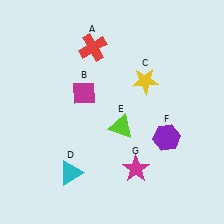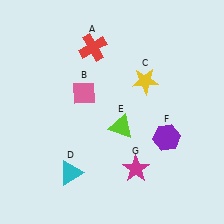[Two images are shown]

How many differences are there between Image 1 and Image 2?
There is 1 difference between the two images.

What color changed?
The diamond (B) changed from magenta in Image 1 to pink in Image 2.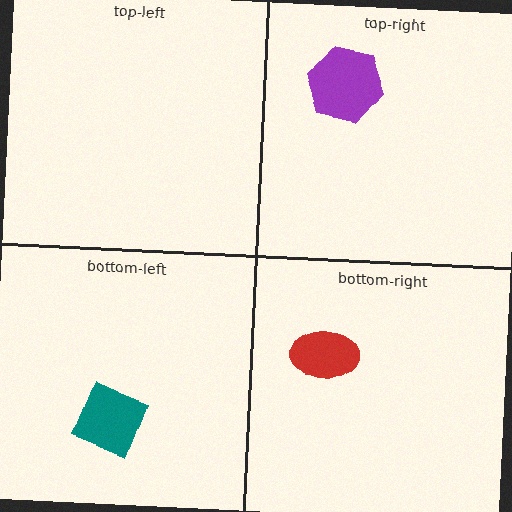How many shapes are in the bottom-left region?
1.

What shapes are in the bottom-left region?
The teal diamond.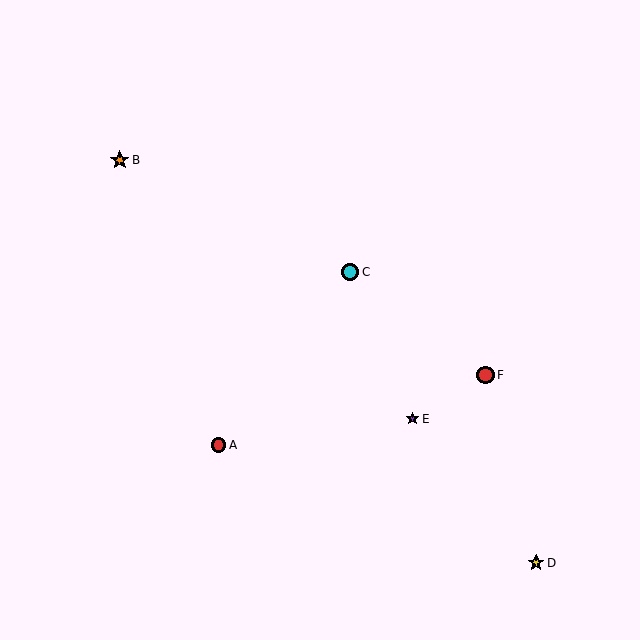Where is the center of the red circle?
The center of the red circle is at (485, 375).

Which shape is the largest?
The orange star (labeled B) is the largest.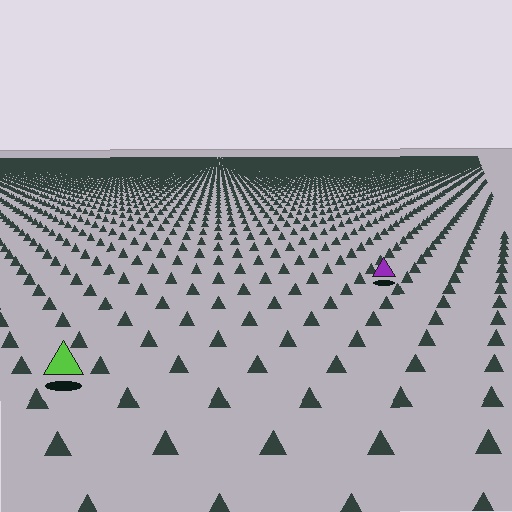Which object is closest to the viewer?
The lime triangle is closest. The texture marks near it are larger and more spread out.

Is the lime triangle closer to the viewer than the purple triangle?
Yes. The lime triangle is closer — you can tell from the texture gradient: the ground texture is coarser near it.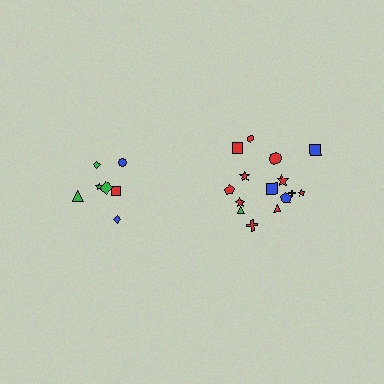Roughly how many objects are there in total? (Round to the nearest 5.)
Roughly 20 objects in total.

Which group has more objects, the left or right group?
The right group.